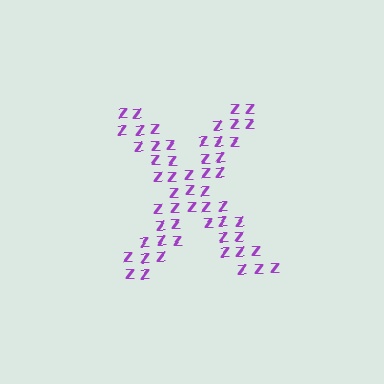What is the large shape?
The large shape is the letter X.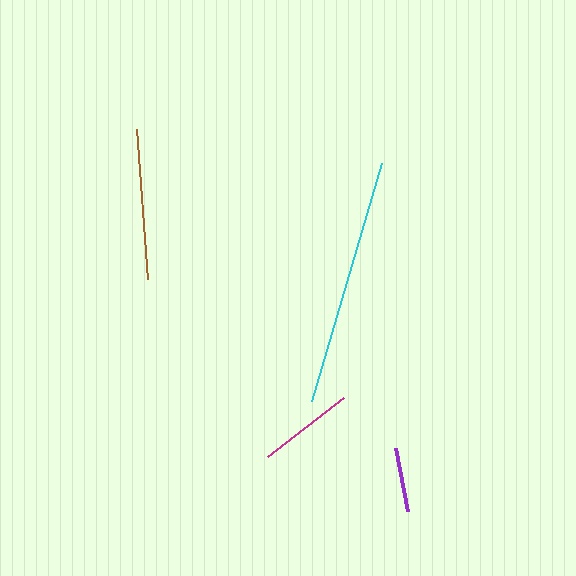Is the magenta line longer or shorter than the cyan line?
The cyan line is longer than the magenta line.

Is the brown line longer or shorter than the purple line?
The brown line is longer than the purple line.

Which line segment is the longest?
The cyan line is the longest at approximately 248 pixels.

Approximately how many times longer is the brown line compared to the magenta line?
The brown line is approximately 1.6 times the length of the magenta line.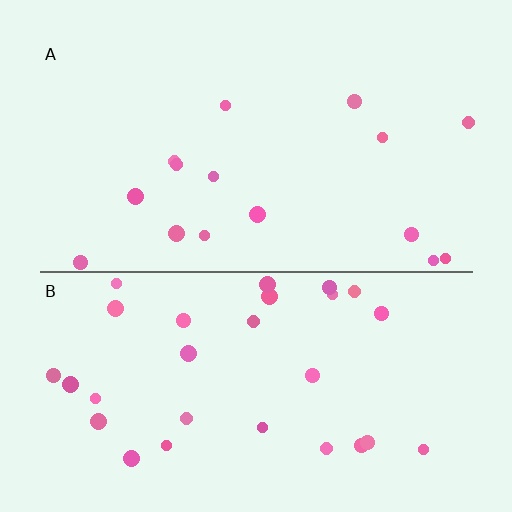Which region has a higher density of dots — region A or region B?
B (the bottom).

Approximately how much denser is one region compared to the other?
Approximately 1.9× — region B over region A.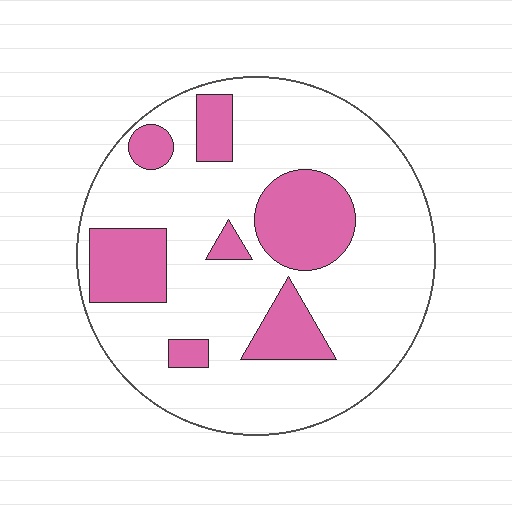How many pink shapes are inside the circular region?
7.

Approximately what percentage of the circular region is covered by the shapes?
Approximately 25%.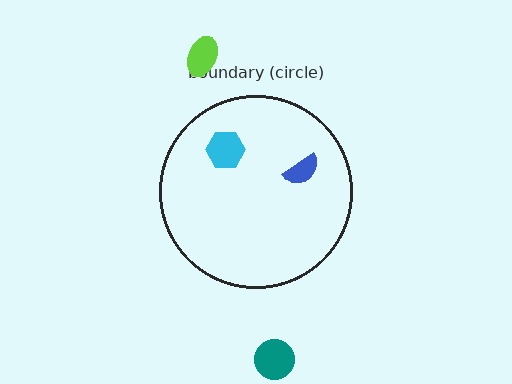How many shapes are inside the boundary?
2 inside, 2 outside.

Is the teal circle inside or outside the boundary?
Outside.